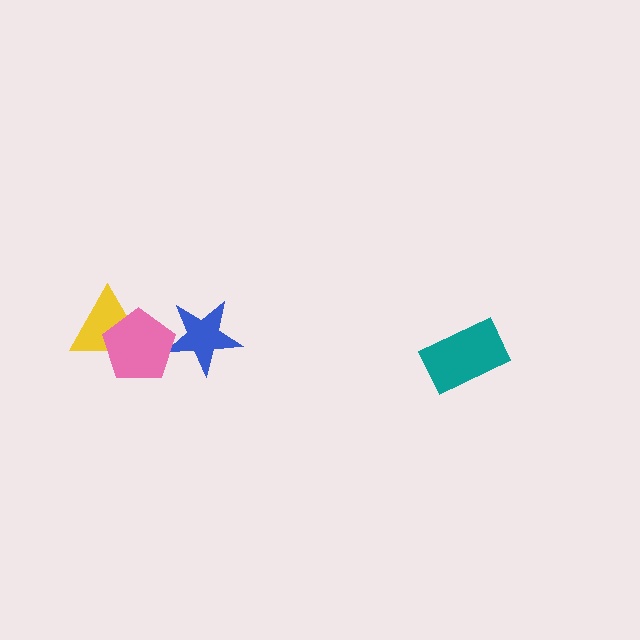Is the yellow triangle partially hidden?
Yes, it is partially covered by another shape.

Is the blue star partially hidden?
Yes, it is partially covered by another shape.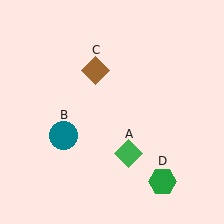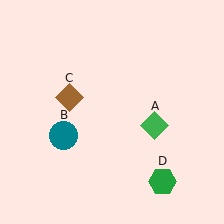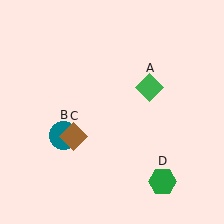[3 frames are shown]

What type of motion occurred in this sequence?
The green diamond (object A), brown diamond (object C) rotated counterclockwise around the center of the scene.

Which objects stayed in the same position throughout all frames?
Teal circle (object B) and green hexagon (object D) remained stationary.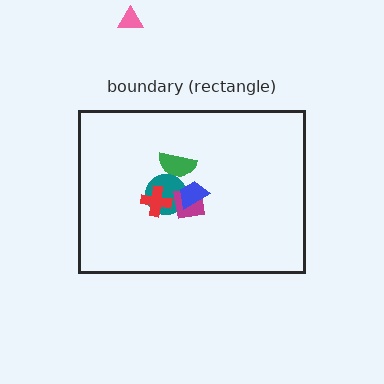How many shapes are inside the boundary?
5 inside, 1 outside.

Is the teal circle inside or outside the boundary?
Inside.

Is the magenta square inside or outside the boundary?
Inside.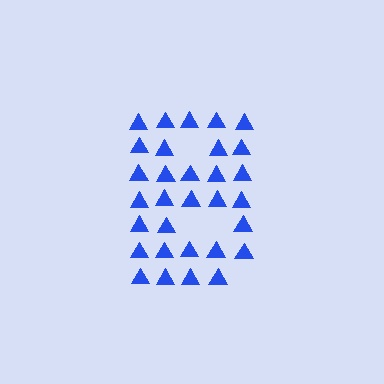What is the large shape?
The large shape is the letter B.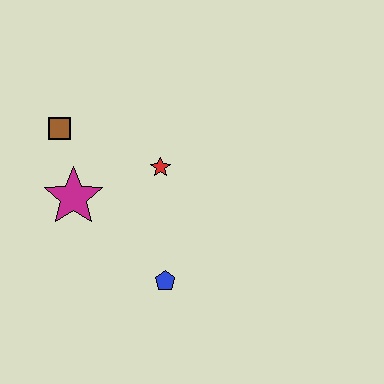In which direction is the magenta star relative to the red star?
The magenta star is to the left of the red star.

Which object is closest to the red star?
The magenta star is closest to the red star.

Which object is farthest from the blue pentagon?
The brown square is farthest from the blue pentagon.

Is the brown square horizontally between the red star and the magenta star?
No